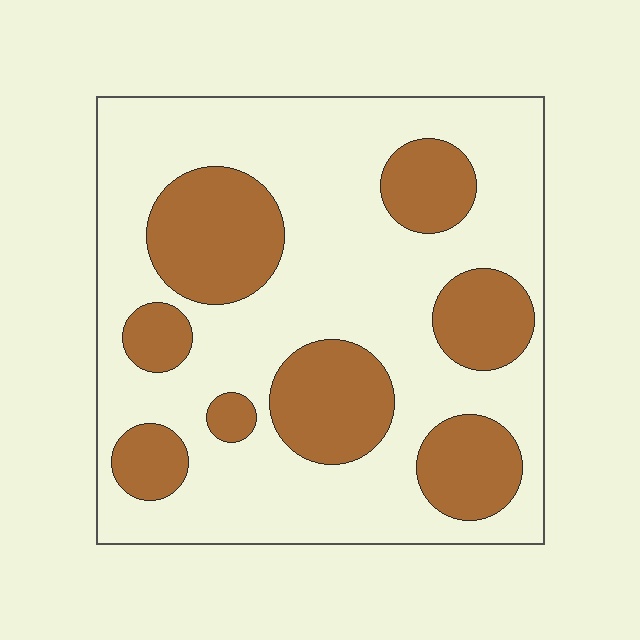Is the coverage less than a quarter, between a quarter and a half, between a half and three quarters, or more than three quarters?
Between a quarter and a half.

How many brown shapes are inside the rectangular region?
8.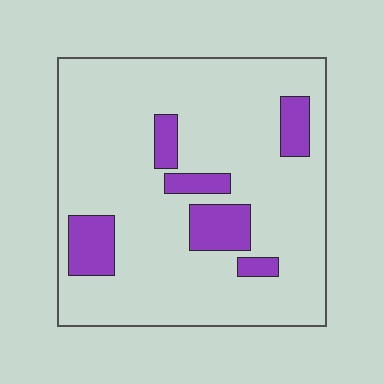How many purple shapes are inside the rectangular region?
6.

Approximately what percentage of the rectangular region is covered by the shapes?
Approximately 15%.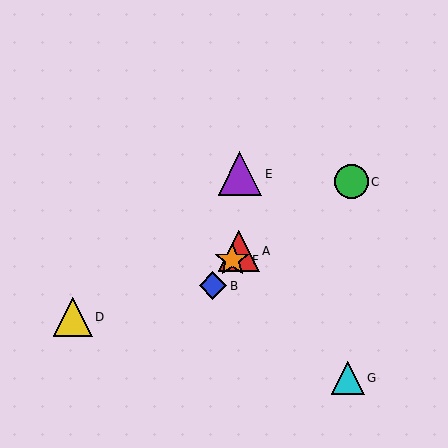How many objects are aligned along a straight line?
3 objects (A, B, F) are aligned along a straight line.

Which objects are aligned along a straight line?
Objects A, B, F are aligned along a straight line.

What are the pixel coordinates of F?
Object F is at (232, 260).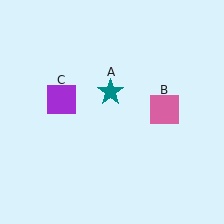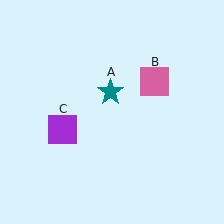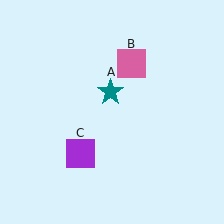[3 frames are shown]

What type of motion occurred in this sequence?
The pink square (object B), purple square (object C) rotated counterclockwise around the center of the scene.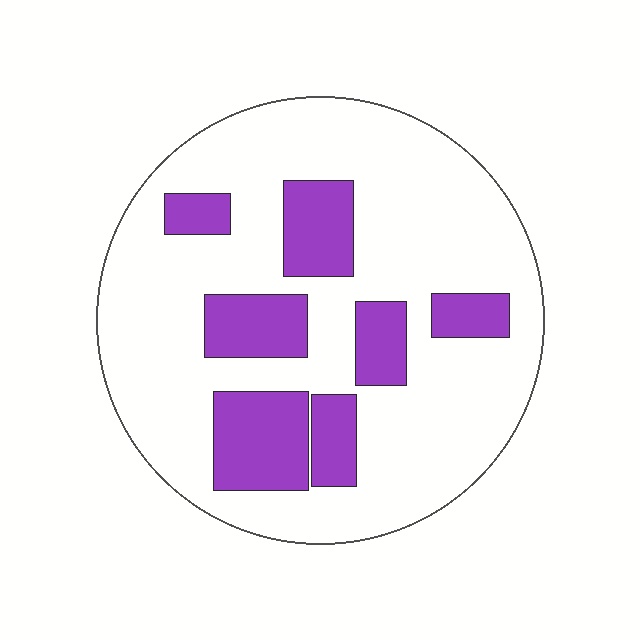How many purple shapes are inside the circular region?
7.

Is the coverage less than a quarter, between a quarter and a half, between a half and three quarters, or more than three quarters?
Less than a quarter.